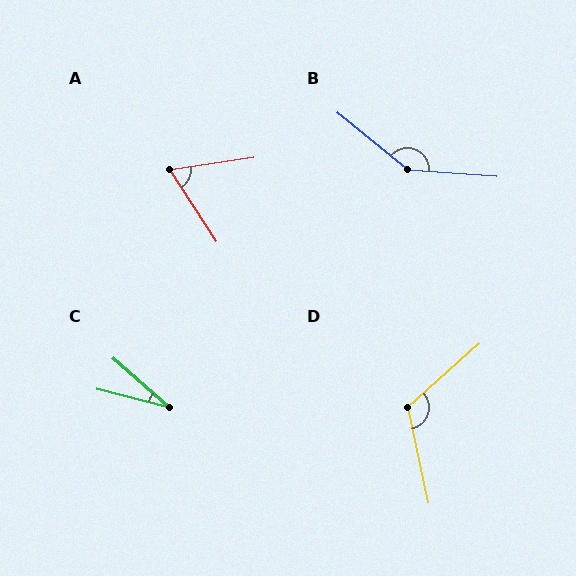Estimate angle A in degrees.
Approximately 66 degrees.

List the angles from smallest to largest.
C (27°), A (66°), D (119°), B (145°).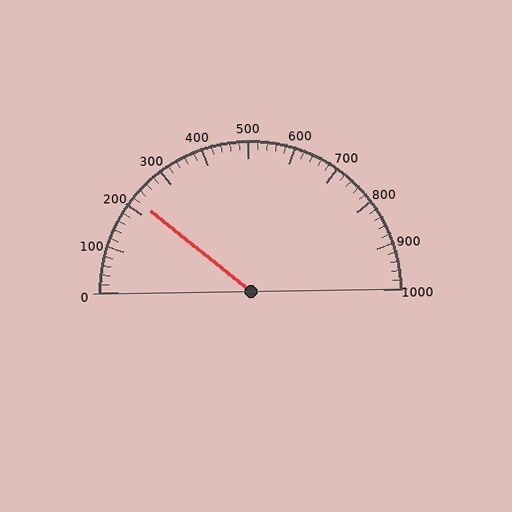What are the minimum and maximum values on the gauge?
The gauge ranges from 0 to 1000.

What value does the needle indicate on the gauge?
The needle indicates approximately 220.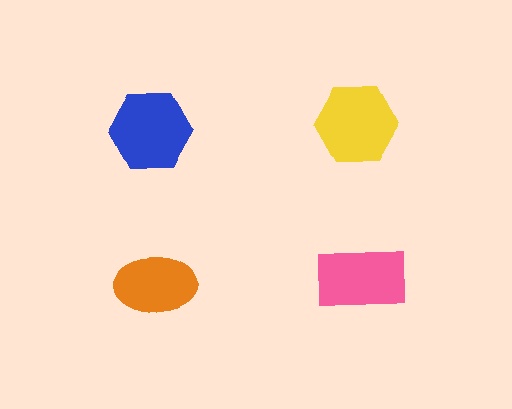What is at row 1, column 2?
A yellow hexagon.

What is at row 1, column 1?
A blue hexagon.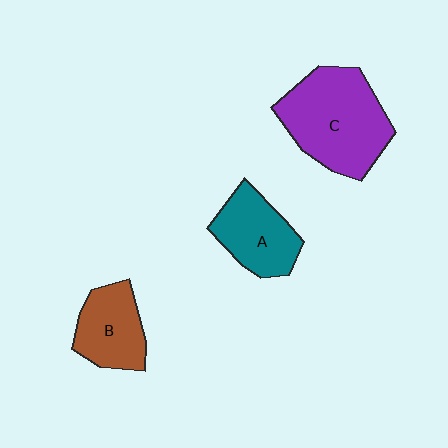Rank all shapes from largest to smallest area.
From largest to smallest: C (purple), A (teal), B (brown).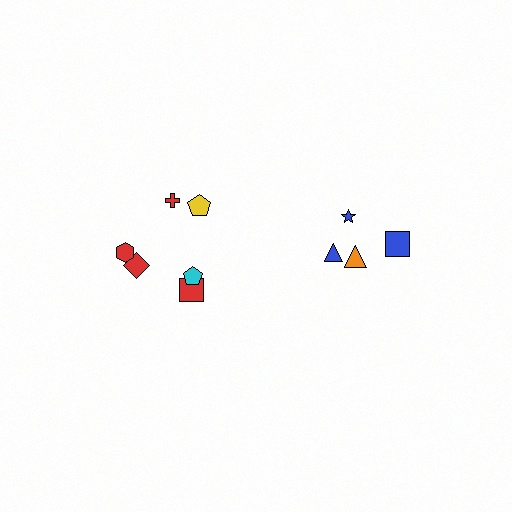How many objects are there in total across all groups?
There are 10 objects.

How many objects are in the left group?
There are 6 objects.